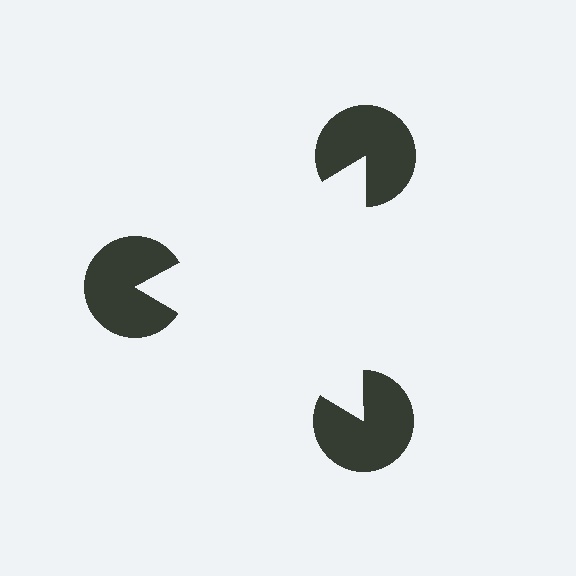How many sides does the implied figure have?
3 sides.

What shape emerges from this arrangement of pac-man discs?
An illusory triangle — its edges are inferred from the aligned wedge cuts in the pac-man discs, not physically drawn.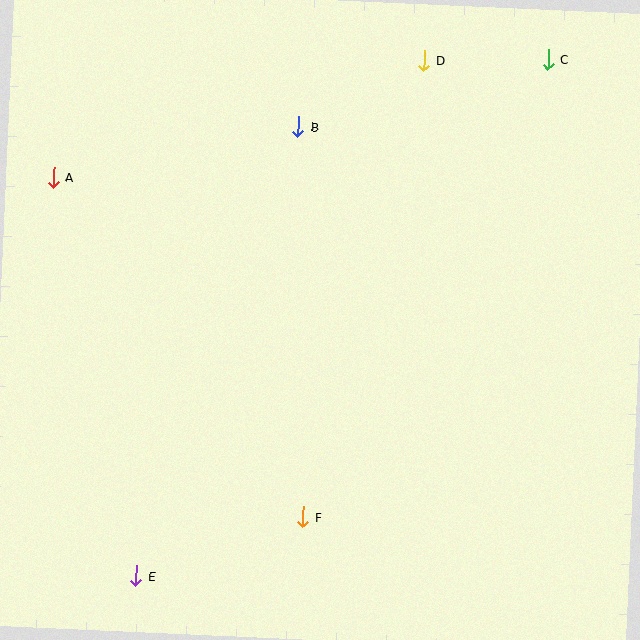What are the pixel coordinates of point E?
Point E is at (136, 576).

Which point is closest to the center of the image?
Point B at (298, 127) is closest to the center.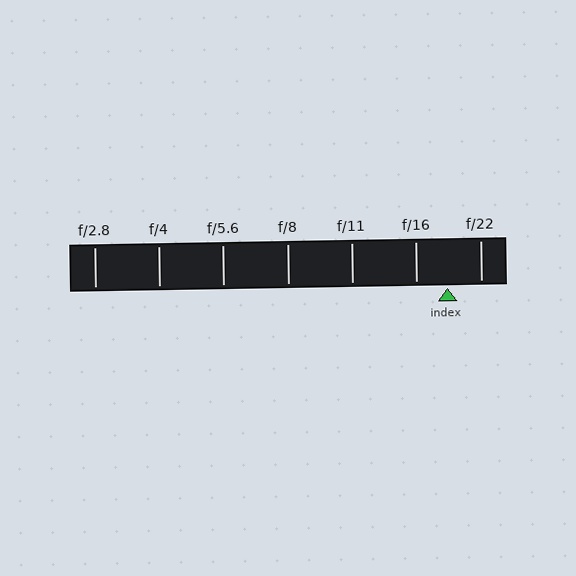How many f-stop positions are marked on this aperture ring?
There are 7 f-stop positions marked.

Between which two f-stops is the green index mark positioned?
The index mark is between f/16 and f/22.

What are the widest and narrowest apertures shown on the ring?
The widest aperture shown is f/2.8 and the narrowest is f/22.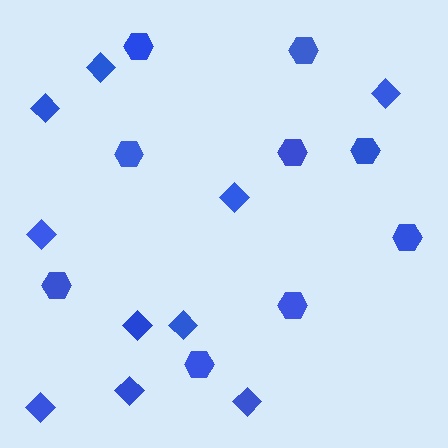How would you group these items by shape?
There are 2 groups: one group of hexagons (9) and one group of diamonds (10).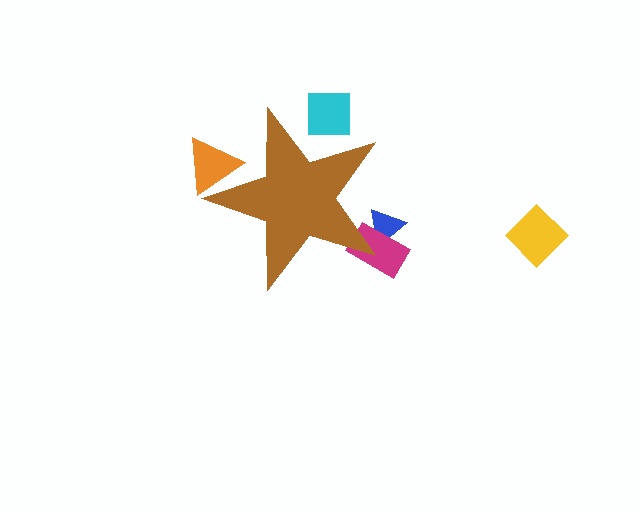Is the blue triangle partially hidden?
Yes, the blue triangle is partially hidden behind the brown star.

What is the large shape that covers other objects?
A brown star.